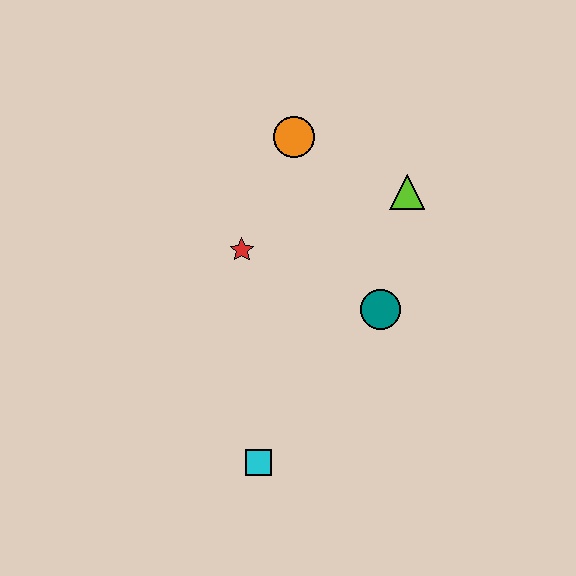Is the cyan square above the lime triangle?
No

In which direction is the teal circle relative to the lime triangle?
The teal circle is below the lime triangle.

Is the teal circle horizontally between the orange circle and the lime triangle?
Yes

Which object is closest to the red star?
The orange circle is closest to the red star.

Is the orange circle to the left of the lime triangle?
Yes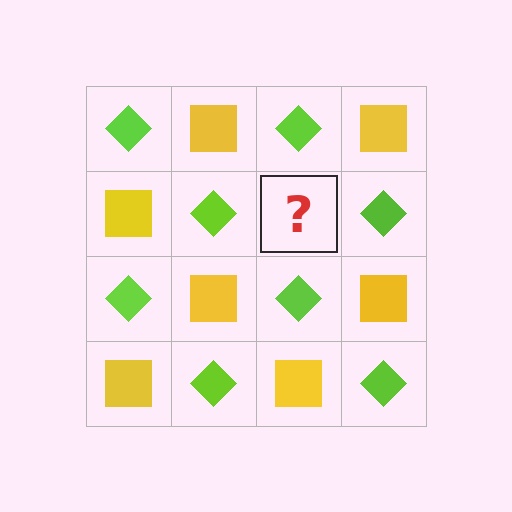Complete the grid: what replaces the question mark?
The question mark should be replaced with a yellow square.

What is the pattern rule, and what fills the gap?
The rule is that it alternates lime diamond and yellow square in a checkerboard pattern. The gap should be filled with a yellow square.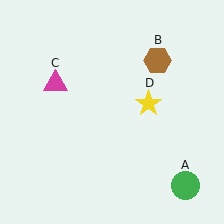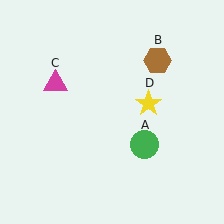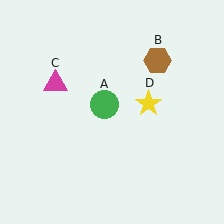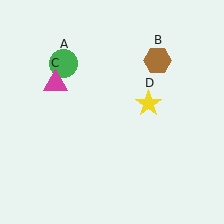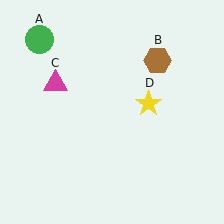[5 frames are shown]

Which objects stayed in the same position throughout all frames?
Brown hexagon (object B) and magenta triangle (object C) and yellow star (object D) remained stationary.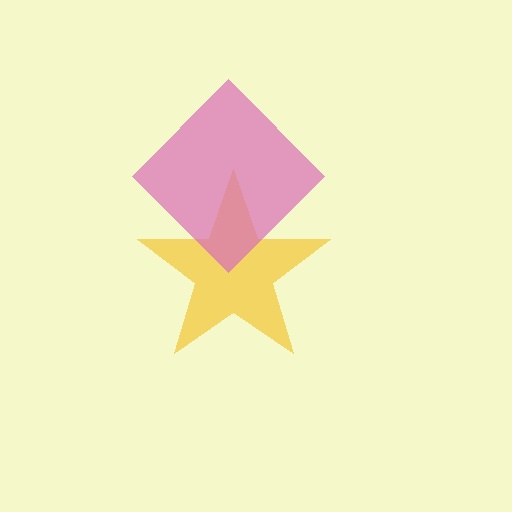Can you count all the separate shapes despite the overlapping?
Yes, there are 2 separate shapes.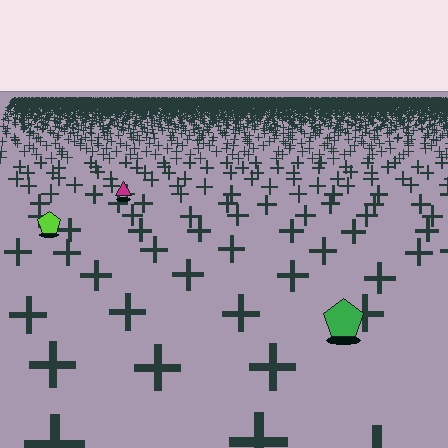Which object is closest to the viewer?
The green pentagon is closest. The texture marks near it are larger and more spread out.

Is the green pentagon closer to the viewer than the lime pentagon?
Yes. The green pentagon is closer — you can tell from the texture gradient: the ground texture is coarser near it.